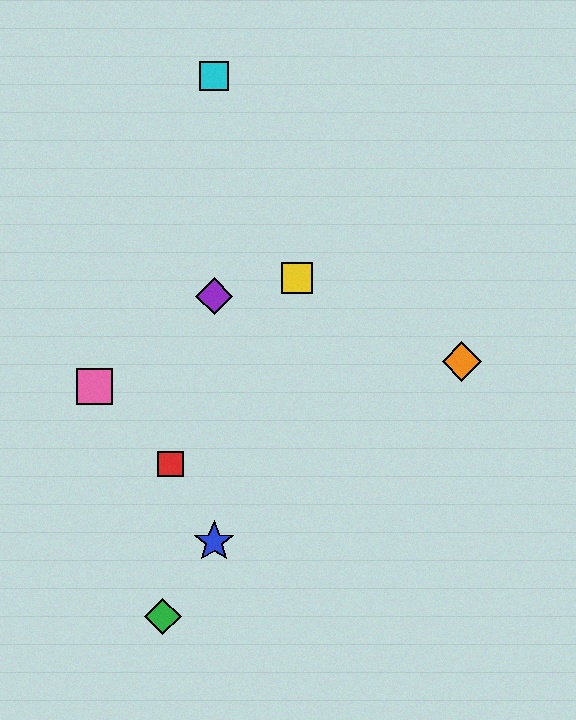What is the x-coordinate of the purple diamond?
The purple diamond is at x≈214.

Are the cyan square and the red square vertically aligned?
No, the cyan square is at x≈214 and the red square is at x≈170.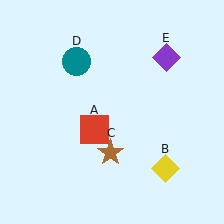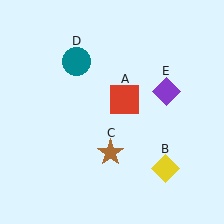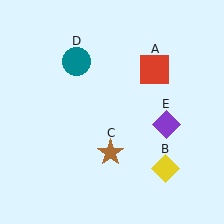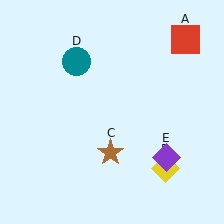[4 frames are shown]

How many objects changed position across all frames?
2 objects changed position: red square (object A), purple diamond (object E).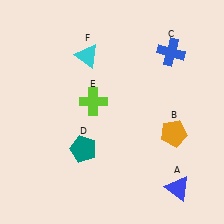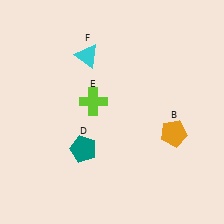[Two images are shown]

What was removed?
The blue cross (C), the blue triangle (A) were removed in Image 2.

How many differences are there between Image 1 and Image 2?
There are 2 differences between the two images.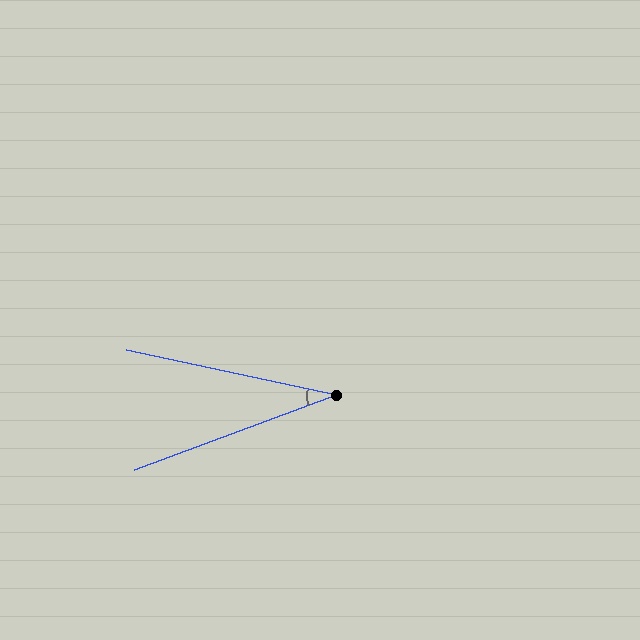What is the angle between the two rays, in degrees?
Approximately 32 degrees.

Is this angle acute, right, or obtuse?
It is acute.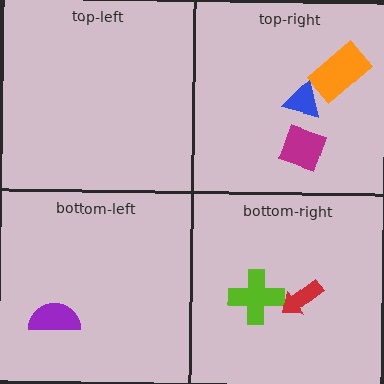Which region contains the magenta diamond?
The top-right region.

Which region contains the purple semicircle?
The bottom-left region.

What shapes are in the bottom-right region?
The lime cross, the red arrow.